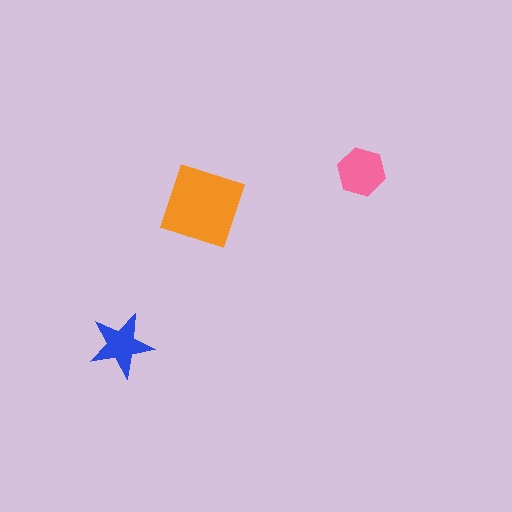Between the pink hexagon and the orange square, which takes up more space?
The orange square.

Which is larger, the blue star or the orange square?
The orange square.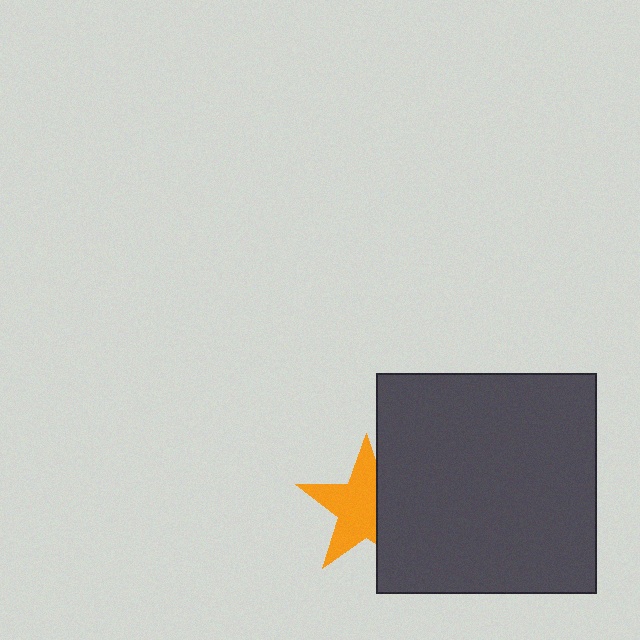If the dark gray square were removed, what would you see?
You would see the complete orange star.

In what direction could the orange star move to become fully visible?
The orange star could move left. That would shift it out from behind the dark gray square entirely.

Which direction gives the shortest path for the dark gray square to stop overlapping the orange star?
Moving right gives the shortest separation.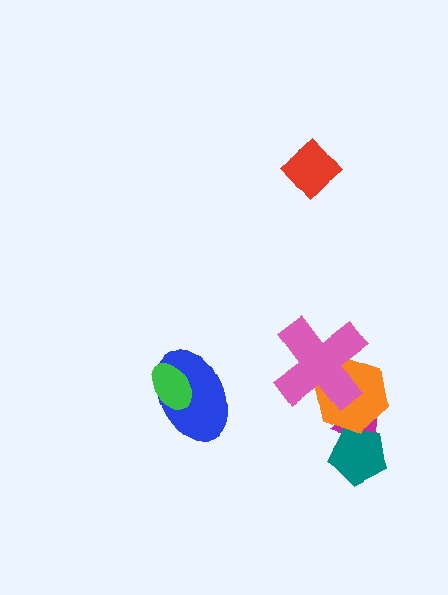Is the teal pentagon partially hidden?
Yes, it is partially covered by another shape.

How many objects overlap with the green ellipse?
1 object overlaps with the green ellipse.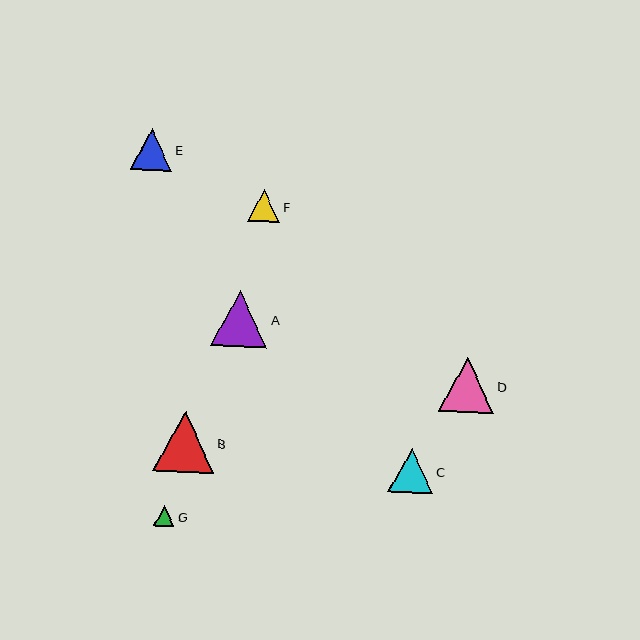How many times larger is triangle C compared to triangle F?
Triangle C is approximately 1.4 times the size of triangle F.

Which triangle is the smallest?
Triangle G is the smallest with a size of approximately 21 pixels.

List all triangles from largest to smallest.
From largest to smallest: B, A, D, C, E, F, G.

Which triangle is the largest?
Triangle B is the largest with a size of approximately 60 pixels.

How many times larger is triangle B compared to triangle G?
Triangle B is approximately 2.9 times the size of triangle G.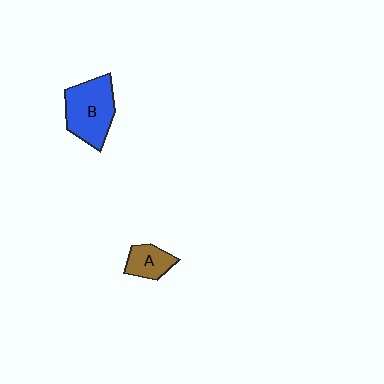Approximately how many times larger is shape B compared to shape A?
Approximately 2.1 times.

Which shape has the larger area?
Shape B (blue).